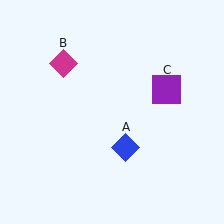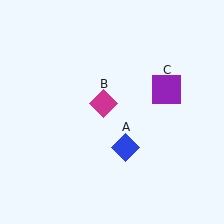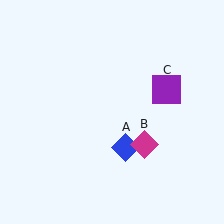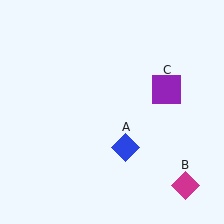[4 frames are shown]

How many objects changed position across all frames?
1 object changed position: magenta diamond (object B).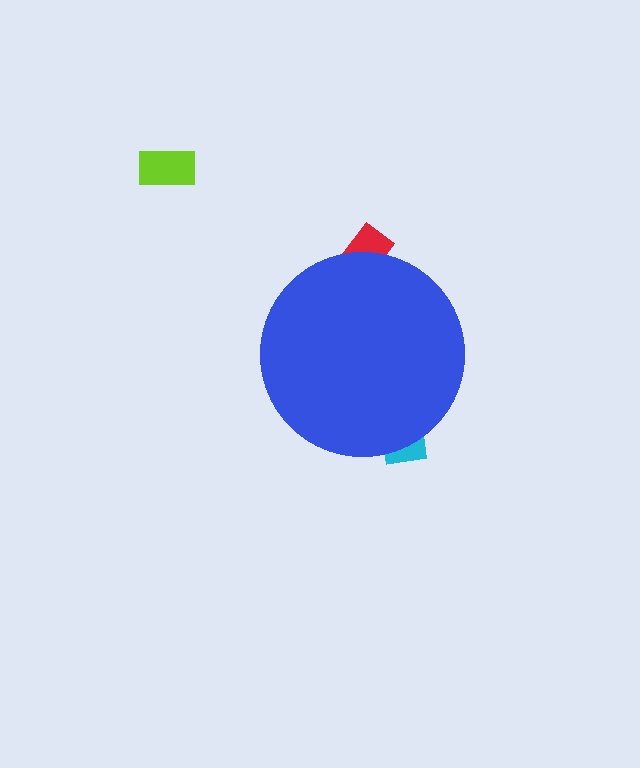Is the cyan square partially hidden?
Yes, the cyan square is partially hidden behind the blue circle.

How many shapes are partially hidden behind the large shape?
2 shapes are partially hidden.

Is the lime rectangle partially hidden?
No, the lime rectangle is fully visible.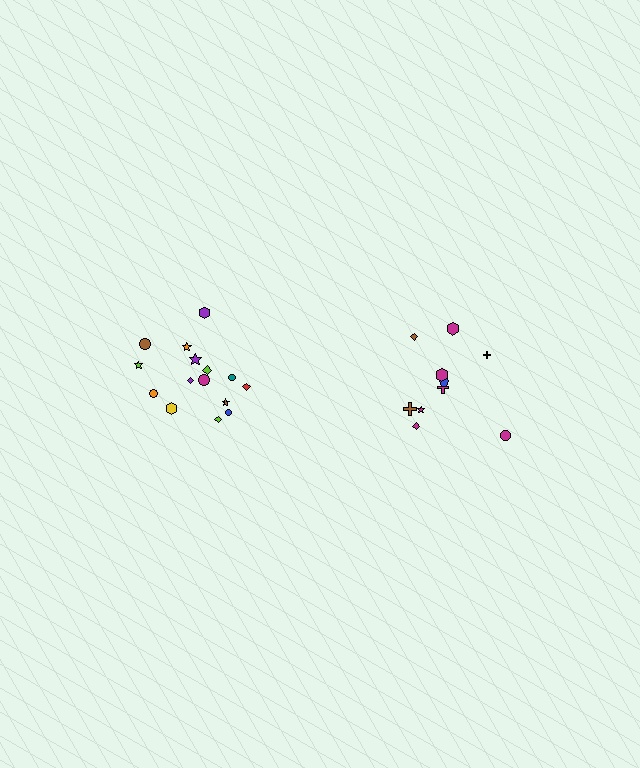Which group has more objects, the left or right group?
The left group.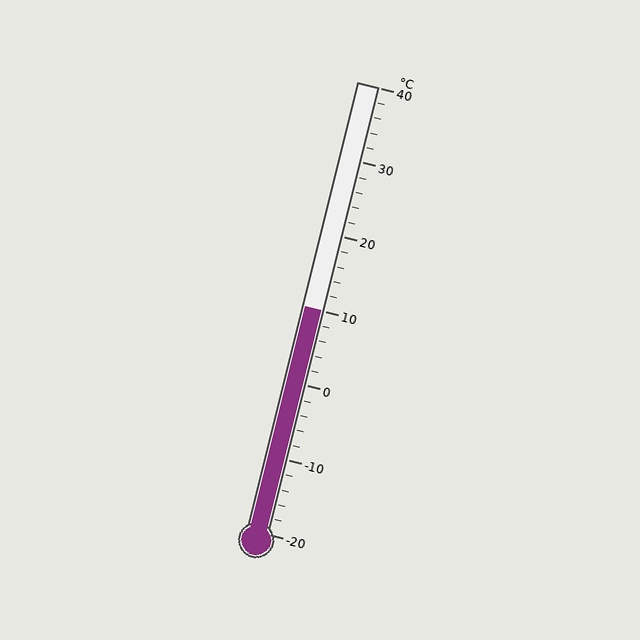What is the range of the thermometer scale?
The thermometer scale ranges from -20°C to 40°C.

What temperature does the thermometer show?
The thermometer shows approximately 10°C.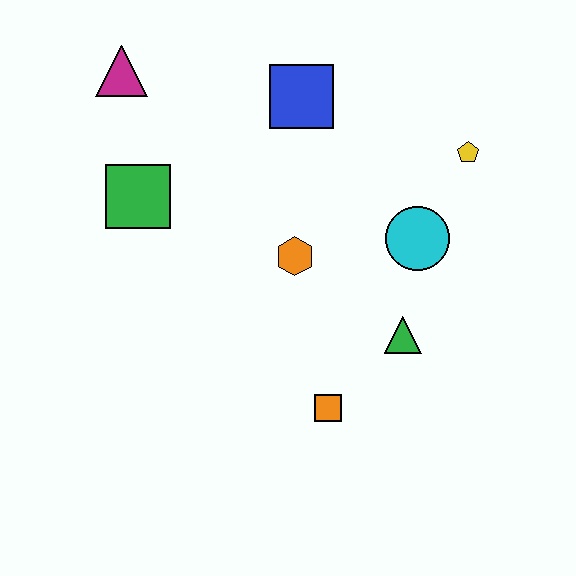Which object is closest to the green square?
The magenta triangle is closest to the green square.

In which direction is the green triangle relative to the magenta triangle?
The green triangle is to the right of the magenta triangle.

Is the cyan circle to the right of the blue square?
Yes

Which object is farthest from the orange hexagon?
The magenta triangle is farthest from the orange hexagon.